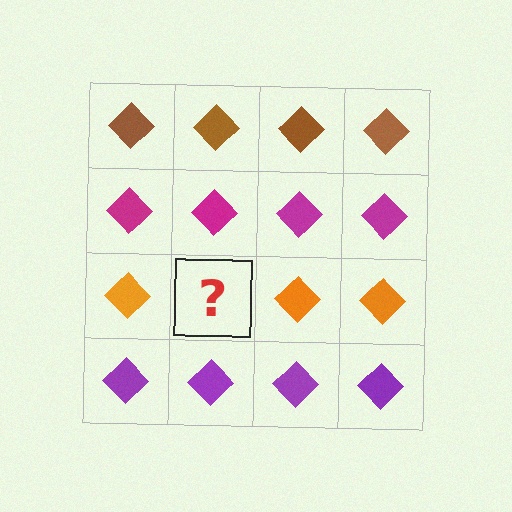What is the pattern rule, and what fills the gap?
The rule is that each row has a consistent color. The gap should be filled with an orange diamond.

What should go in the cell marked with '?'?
The missing cell should contain an orange diamond.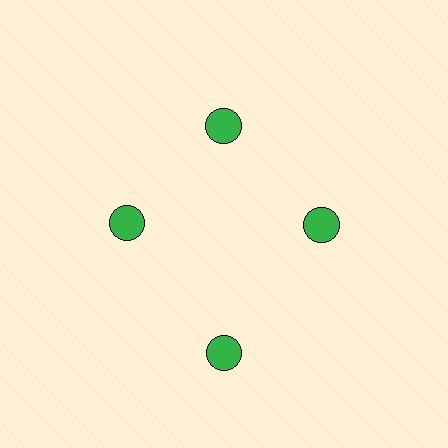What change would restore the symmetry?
The symmetry would be restored by moving it inward, back onto the ring so that all 4 circles sit at equal angles and equal distance from the center.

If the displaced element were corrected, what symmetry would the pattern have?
It would have 4-fold rotational symmetry — the pattern would map onto itself every 90 degrees.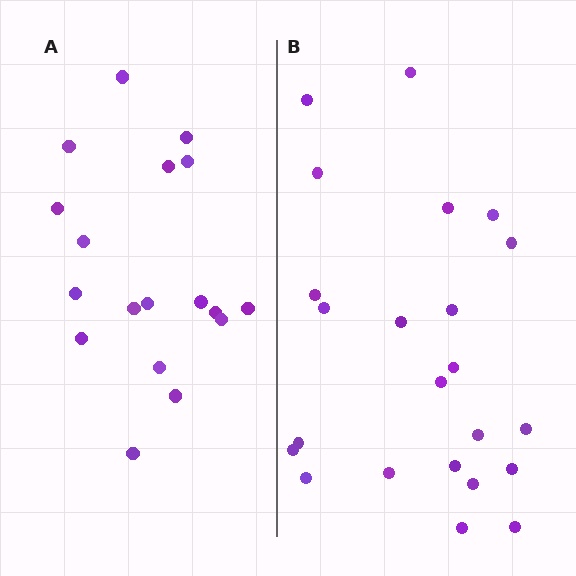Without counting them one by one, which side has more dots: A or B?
Region B (the right region) has more dots.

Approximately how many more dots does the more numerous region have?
Region B has about 5 more dots than region A.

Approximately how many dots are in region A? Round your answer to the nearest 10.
About 20 dots. (The exact count is 18, which rounds to 20.)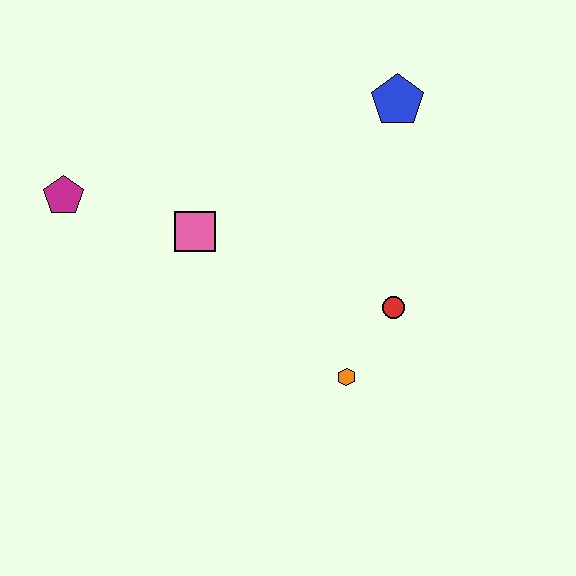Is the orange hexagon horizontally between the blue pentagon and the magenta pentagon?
Yes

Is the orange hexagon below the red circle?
Yes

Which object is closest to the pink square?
The magenta pentagon is closest to the pink square.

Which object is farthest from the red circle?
The magenta pentagon is farthest from the red circle.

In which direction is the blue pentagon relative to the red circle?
The blue pentagon is above the red circle.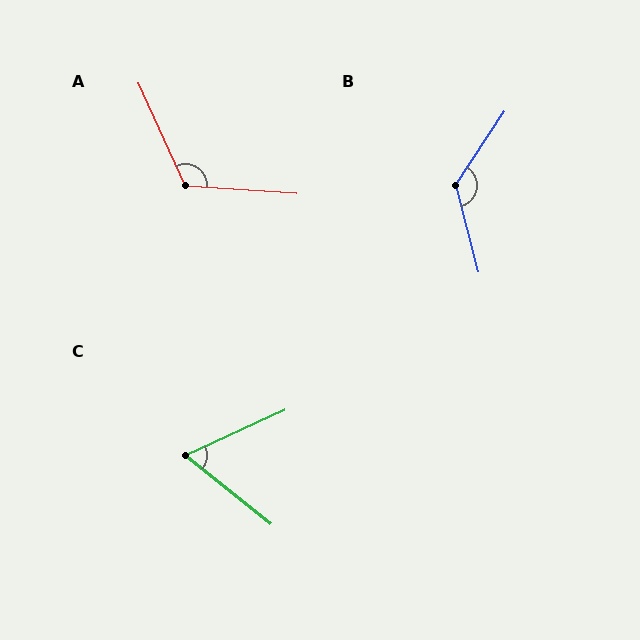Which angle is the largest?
B, at approximately 132 degrees.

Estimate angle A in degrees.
Approximately 118 degrees.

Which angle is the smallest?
C, at approximately 63 degrees.